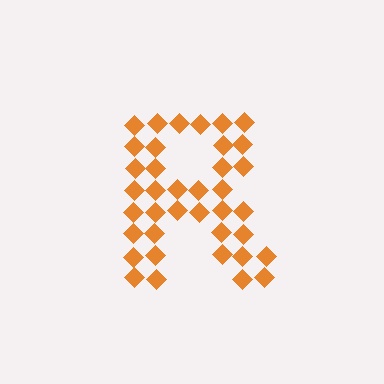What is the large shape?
The large shape is the letter R.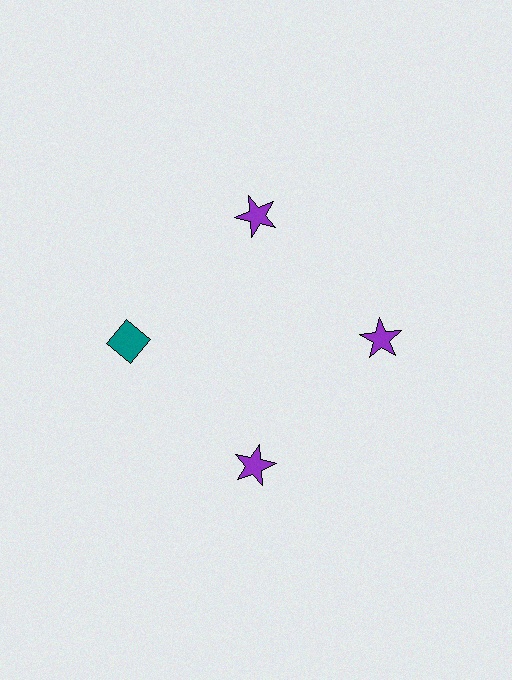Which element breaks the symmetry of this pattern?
The teal diamond at roughly the 9 o'clock position breaks the symmetry. All other shapes are purple stars.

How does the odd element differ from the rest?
It differs in both color (teal instead of purple) and shape (diamond instead of star).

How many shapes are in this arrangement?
There are 4 shapes arranged in a ring pattern.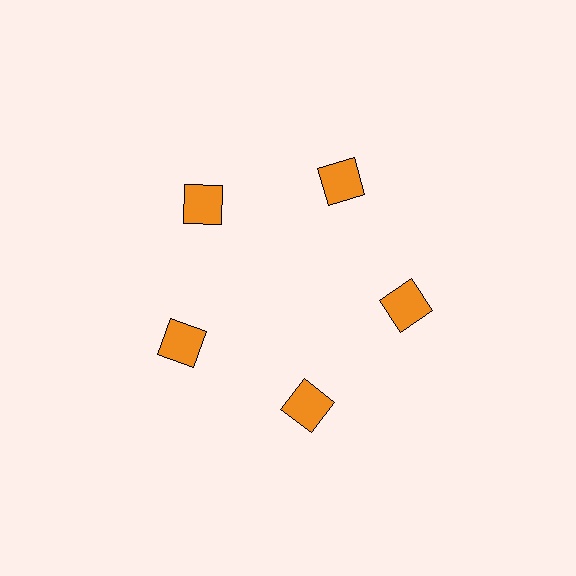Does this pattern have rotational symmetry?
Yes, this pattern has 5-fold rotational symmetry. It looks the same after rotating 72 degrees around the center.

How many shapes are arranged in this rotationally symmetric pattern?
There are 5 shapes, arranged in 5 groups of 1.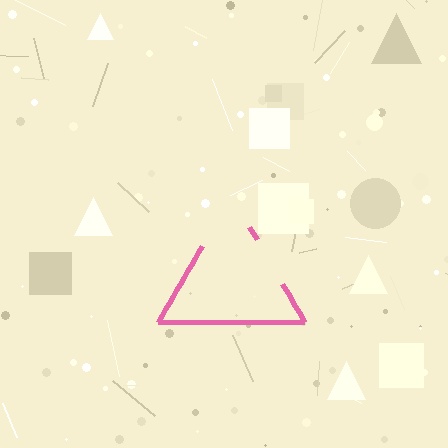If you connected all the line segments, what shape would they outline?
They would outline a triangle.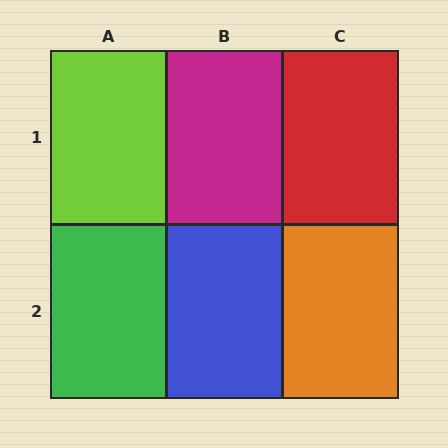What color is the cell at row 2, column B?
Blue.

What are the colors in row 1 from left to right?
Lime, magenta, red.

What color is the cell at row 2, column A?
Green.